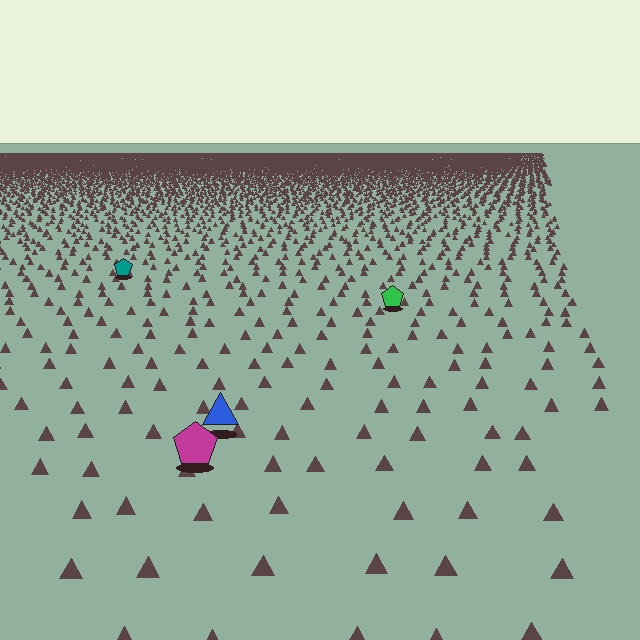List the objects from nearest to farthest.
From nearest to farthest: the magenta pentagon, the blue triangle, the green pentagon, the teal pentagon.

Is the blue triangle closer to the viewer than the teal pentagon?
Yes. The blue triangle is closer — you can tell from the texture gradient: the ground texture is coarser near it.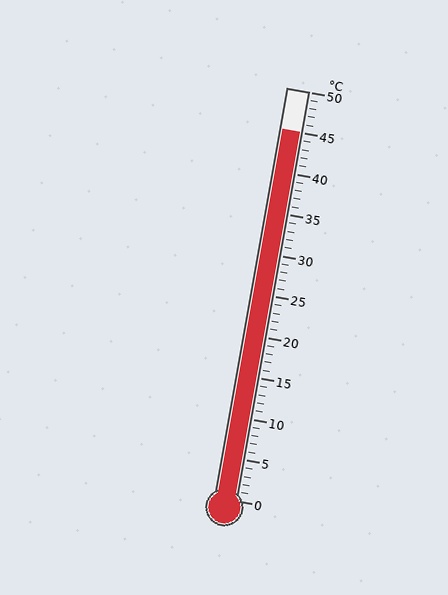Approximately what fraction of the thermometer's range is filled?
The thermometer is filled to approximately 90% of its range.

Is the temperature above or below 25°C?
The temperature is above 25°C.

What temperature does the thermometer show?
The thermometer shows approximately 45°C.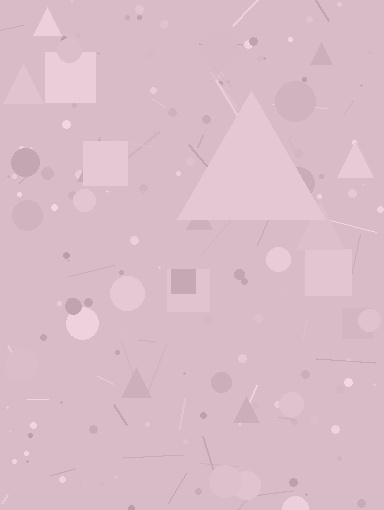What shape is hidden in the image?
A triangle is hidden in the image.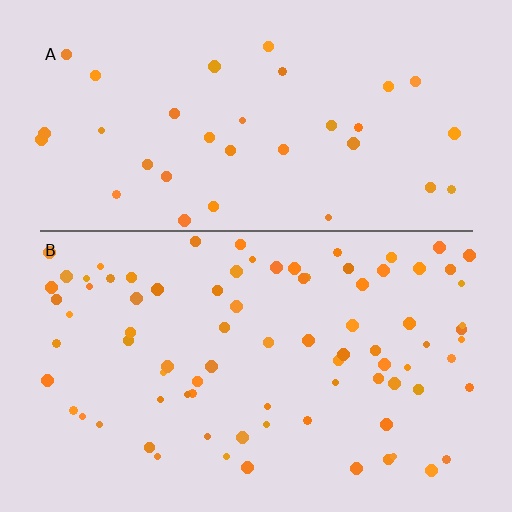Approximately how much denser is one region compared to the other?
Approximately 2.4× — region B over region A.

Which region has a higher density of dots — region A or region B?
B (the bottom).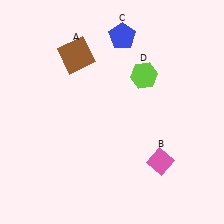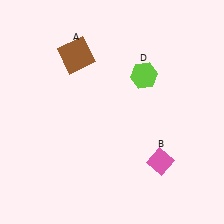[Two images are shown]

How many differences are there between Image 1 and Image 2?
There is 1 difference between the two images.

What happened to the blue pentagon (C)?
The blue pentagon (C) was removed in Image 2. It was in the top-right area of Image 1.